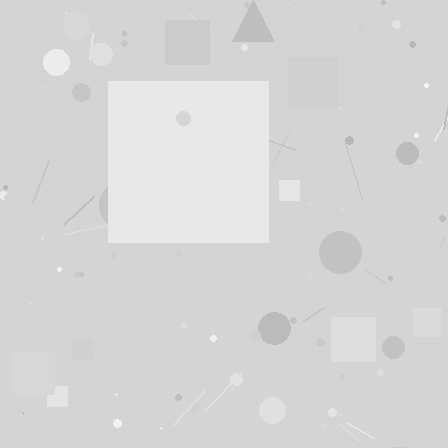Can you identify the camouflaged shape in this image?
The camouflaged shape is a square.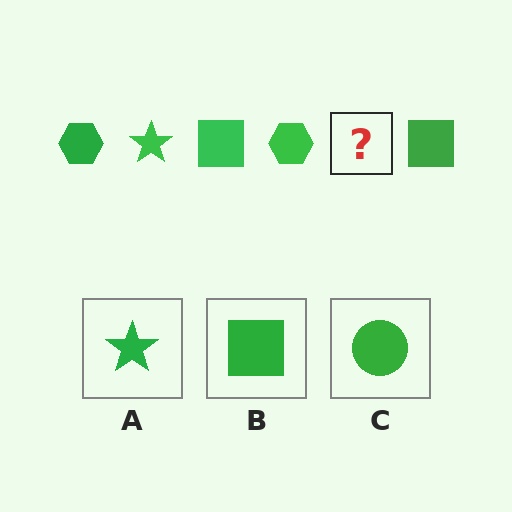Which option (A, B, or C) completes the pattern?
A.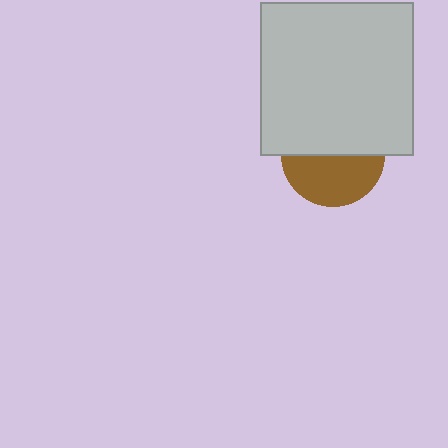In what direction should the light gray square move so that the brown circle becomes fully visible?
The light gray square should move up. That is the shortest direction to clear the overlap and leave the brown circle fully visible.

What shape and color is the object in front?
The object in front is a light gray square.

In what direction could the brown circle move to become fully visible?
The brown circle could move down. That would shift it out from behind the light gray square entirely.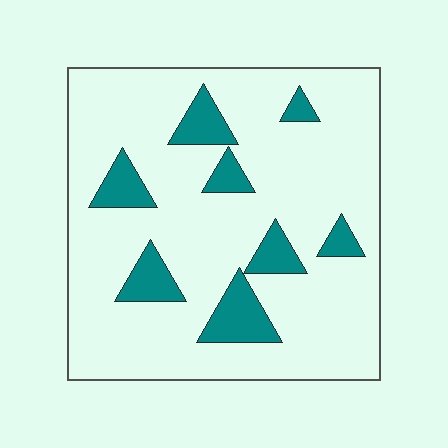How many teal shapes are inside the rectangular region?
8.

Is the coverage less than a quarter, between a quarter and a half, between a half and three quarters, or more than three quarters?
Less than a quarter.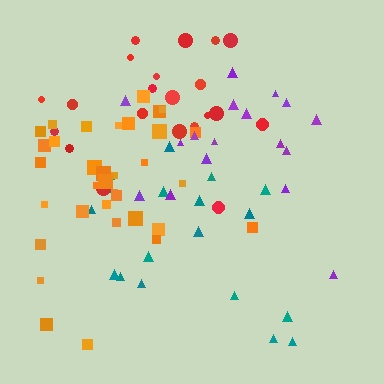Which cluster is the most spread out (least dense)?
Teal.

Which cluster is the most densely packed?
Orange.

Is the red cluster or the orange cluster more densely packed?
Orange.